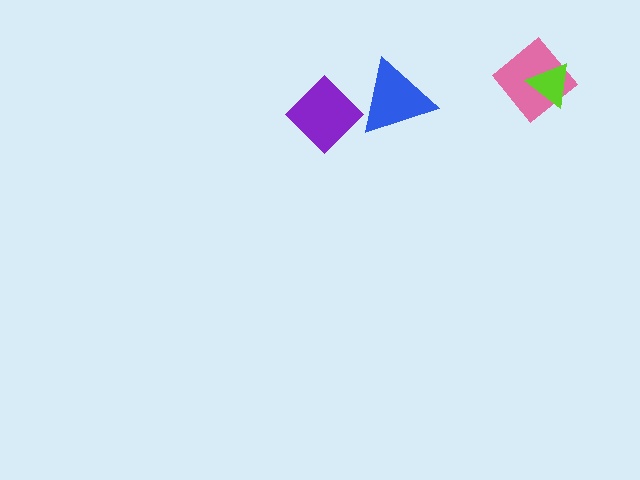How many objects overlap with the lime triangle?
1 object overlaps with the lime triangle.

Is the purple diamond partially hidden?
Yes, it is partially covered by another shape.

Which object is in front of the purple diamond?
The blue triangle is in front of the purple diamond.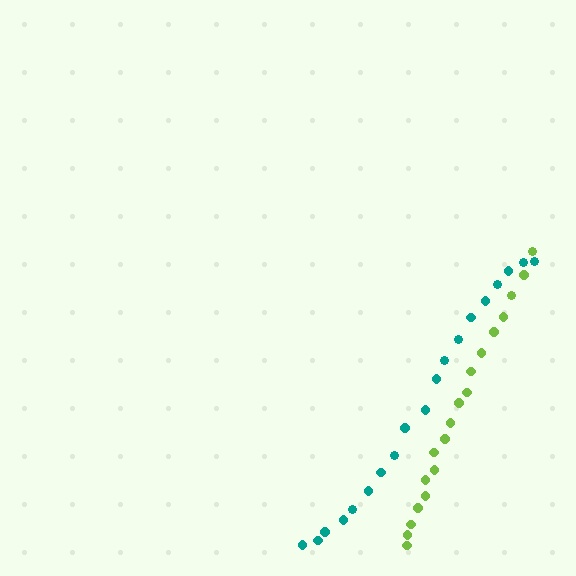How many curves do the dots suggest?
There are 2 distinct paths.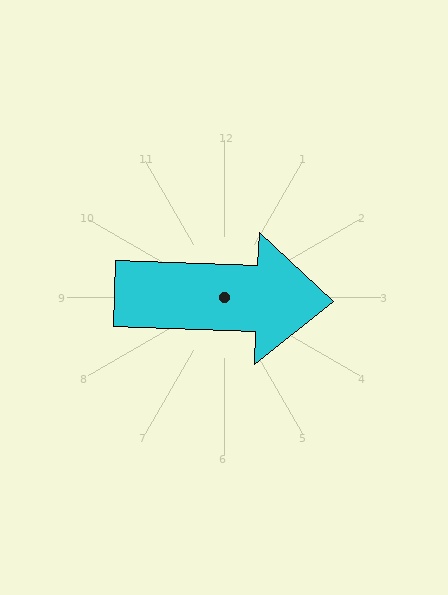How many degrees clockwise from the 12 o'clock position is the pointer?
Approximately 92 degrees.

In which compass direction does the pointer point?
East.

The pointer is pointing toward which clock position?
Roughly 3 o'clock.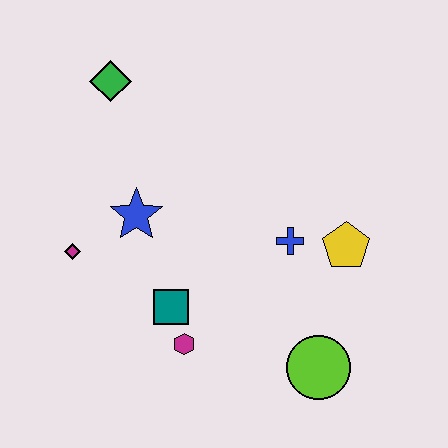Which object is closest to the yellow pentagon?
The blue cross is closest to the yellow pentagon.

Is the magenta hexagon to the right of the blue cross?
No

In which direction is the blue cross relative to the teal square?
The blue cross is to the right of the teal square.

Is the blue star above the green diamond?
No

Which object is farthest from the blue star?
The lime circle is farthest from the blue star.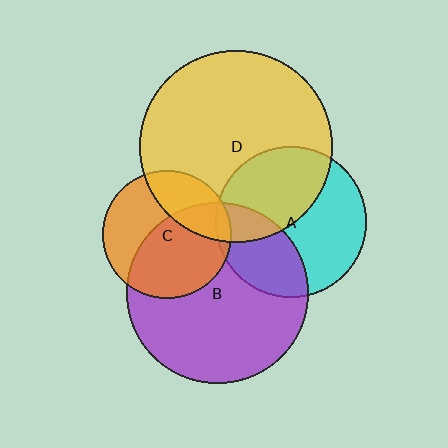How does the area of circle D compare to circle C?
Approximately 2.3 times.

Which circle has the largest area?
Circle D (yellow).